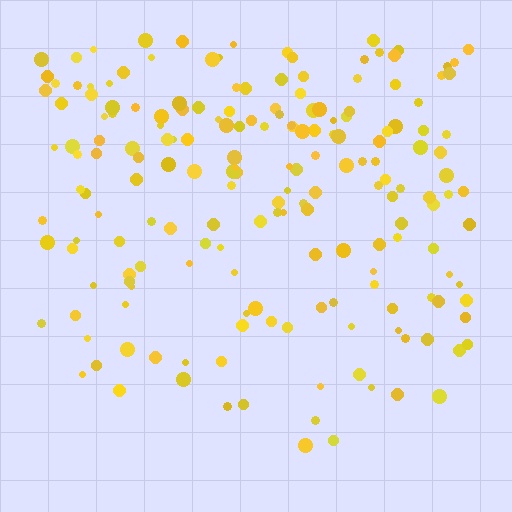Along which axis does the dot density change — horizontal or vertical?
Vertical.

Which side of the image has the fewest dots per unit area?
The bottom.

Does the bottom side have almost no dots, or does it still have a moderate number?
Still a moderate number, just noticeably fewer than the top.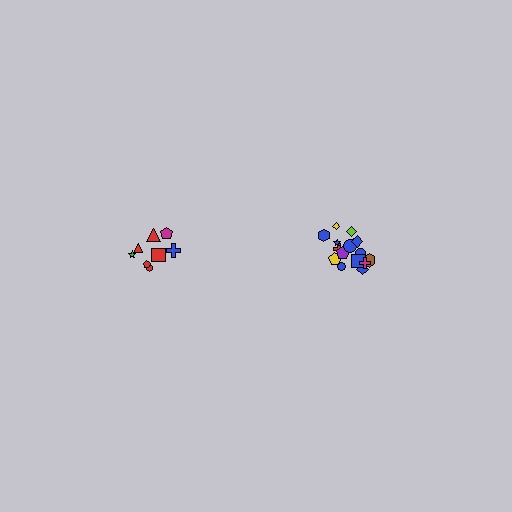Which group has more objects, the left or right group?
The right group.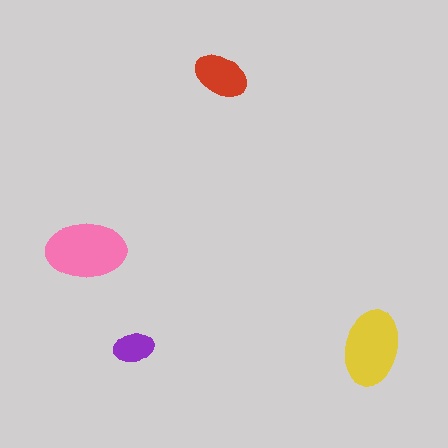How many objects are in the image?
There are 4 objects in the image.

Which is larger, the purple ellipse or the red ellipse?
The red one.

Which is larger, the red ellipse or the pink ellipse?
The pink one.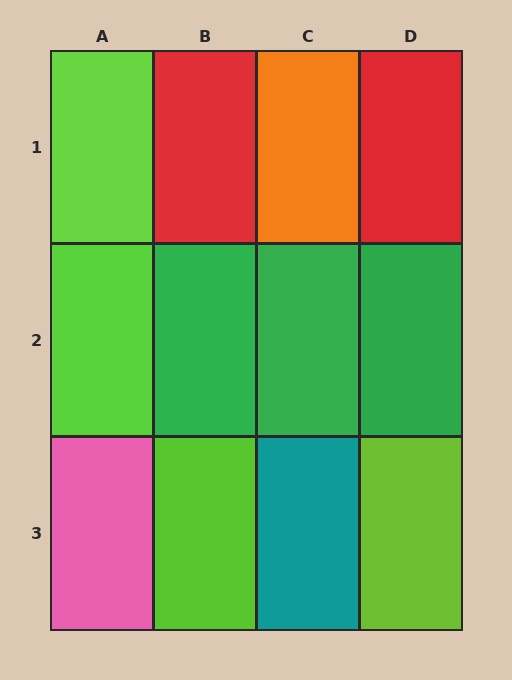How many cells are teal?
1 cell is teal.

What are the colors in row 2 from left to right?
Lime, green, green, green.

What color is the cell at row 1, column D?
Red.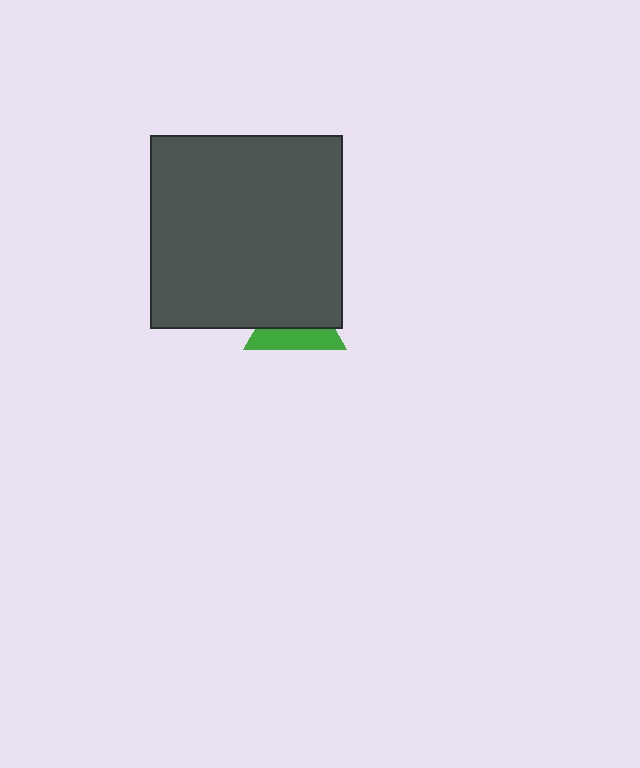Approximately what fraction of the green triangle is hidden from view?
Roughly 61% of the green triangle is hidden behind the dark gray square.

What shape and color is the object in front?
The object in front is a dark gray square.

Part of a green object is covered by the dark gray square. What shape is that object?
It is a triangle.